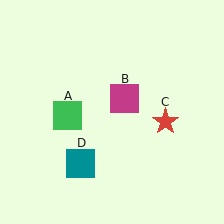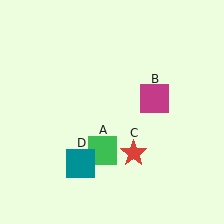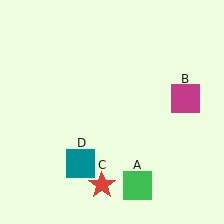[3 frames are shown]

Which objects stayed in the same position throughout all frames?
Teal square (object D) remained stationary.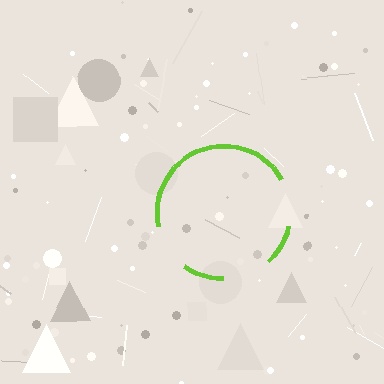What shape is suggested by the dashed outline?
The dashed outline suggests a circle.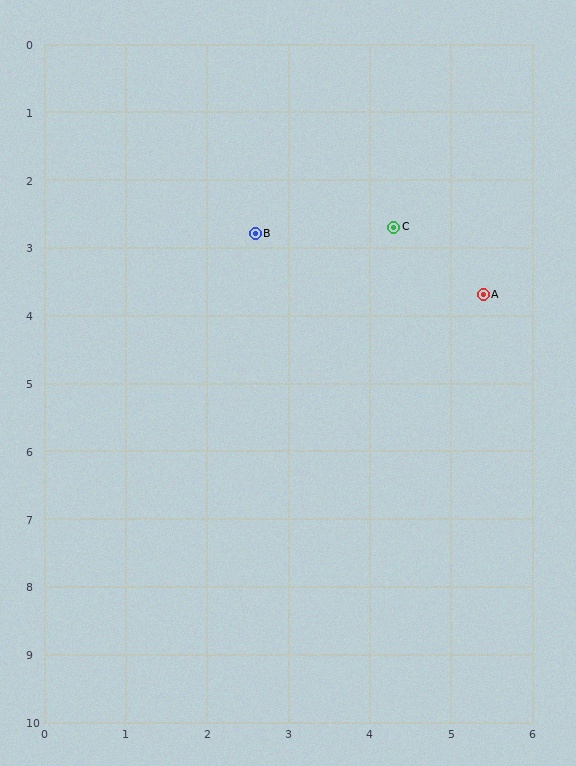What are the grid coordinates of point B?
Point B is at approximately (2.6, 2.8).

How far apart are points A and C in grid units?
Points A and C are about 1.5 grid units apart.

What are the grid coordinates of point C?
Point C is at approximately (4.3, 2.7).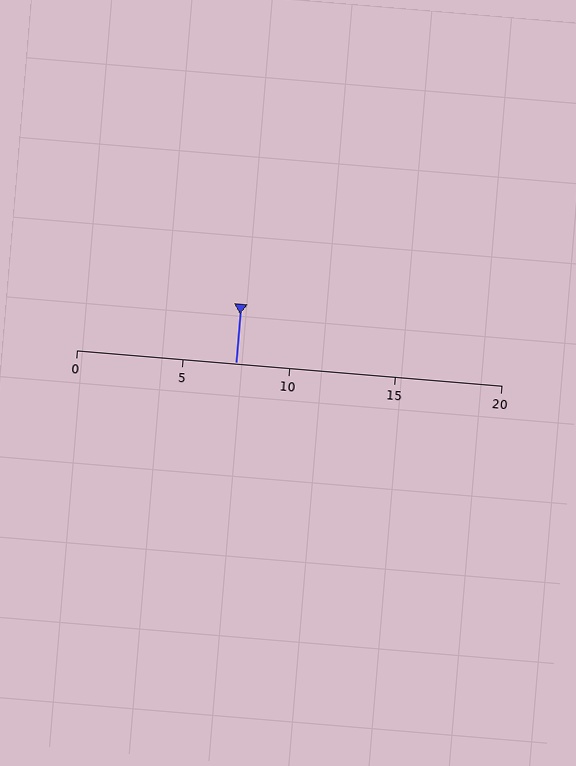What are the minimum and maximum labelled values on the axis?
The axis runs from 0 to 20.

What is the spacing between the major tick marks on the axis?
The major ticks are spaced 5 apart.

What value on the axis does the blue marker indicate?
The marker indicates approximately 7.5.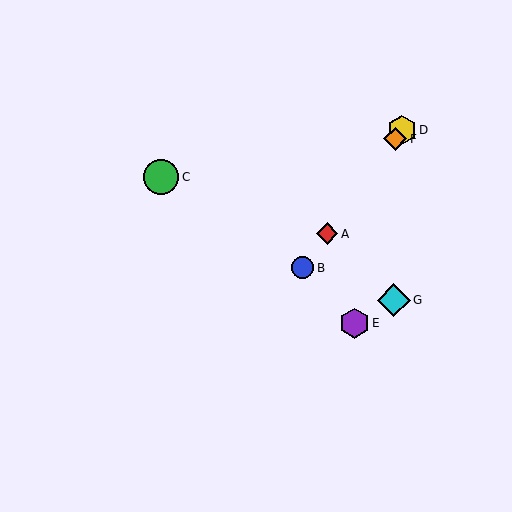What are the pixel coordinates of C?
Object C is at (161, 177).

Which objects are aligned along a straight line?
Objects A, B, D, F are aligned along a straight line.